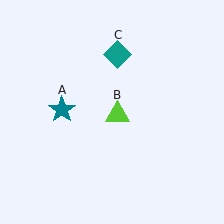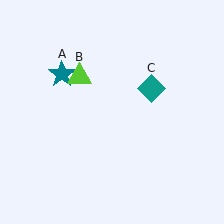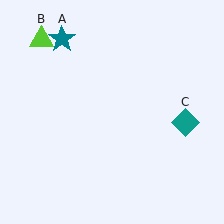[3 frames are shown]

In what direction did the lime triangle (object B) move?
The lime triangle (object B) moved up and to the left.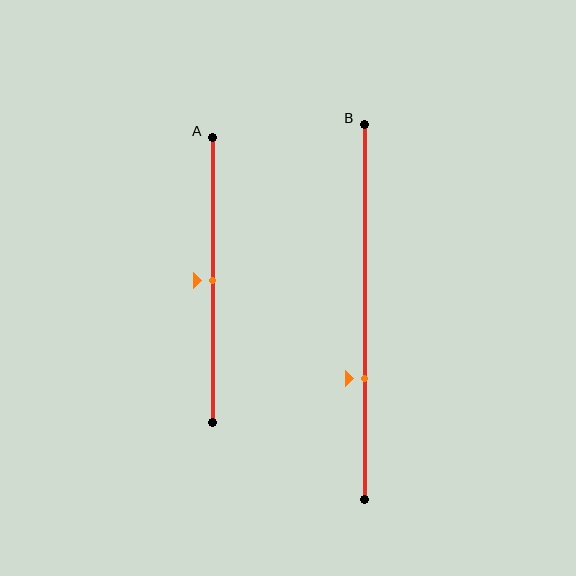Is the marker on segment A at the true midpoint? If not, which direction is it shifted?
Yes, the marker on segment A is at the true midpoint.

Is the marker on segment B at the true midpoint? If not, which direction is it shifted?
No, the marker on segment B is shifted downward by about 18% of the segment length.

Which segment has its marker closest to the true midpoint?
Segment A has its marker closest to the true midpoint.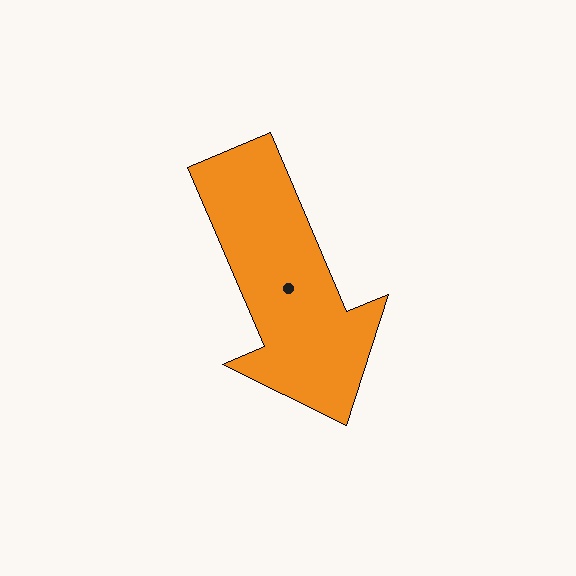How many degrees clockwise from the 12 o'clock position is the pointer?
Approximately 157 degrees.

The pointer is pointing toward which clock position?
Roughly 5 o'clock.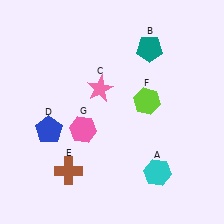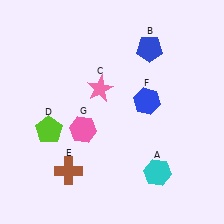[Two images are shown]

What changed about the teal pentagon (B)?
In Image 1, B is teal. In Image 2, it changed to blue.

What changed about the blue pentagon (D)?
In Image 1, D is blue. In Image 2, it changed to lime.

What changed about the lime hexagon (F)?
In Image 1, F is lime. In Image 2, it changed to blue.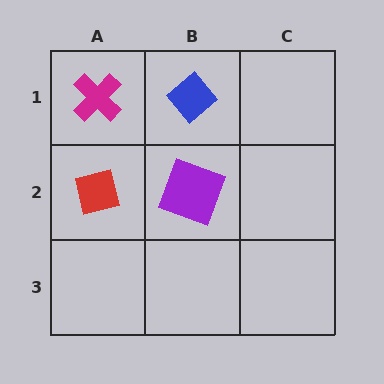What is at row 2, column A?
A red square.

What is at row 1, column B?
A blue diamond.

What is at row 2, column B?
A purple square.